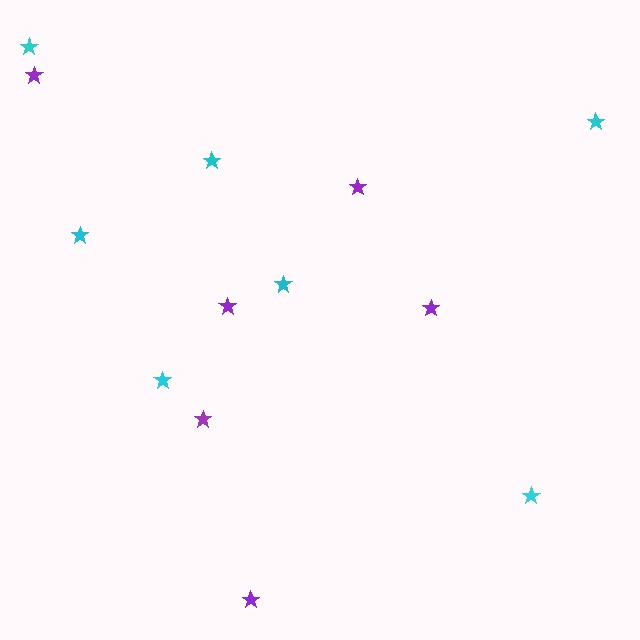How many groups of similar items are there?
There are 2 groups: one group of cyan stars (7) and one group of purple stars (6).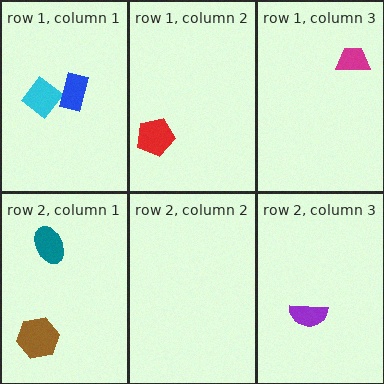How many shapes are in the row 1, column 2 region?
1.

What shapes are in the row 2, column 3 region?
The purple semicircle.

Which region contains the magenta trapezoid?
The row 1, column 3 region.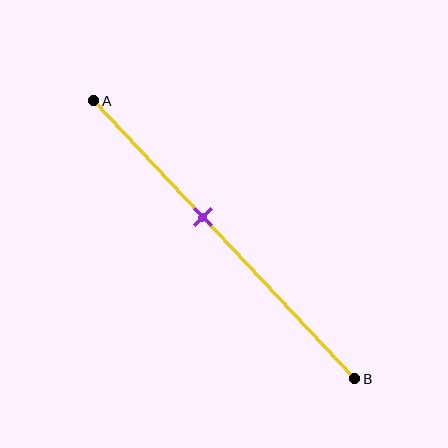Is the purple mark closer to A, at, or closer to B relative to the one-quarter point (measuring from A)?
The purple mark is closer to point B than the one-quarter point of segment AB.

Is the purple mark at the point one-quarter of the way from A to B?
No, the mark is at about 40% from A, not at the 25% one-quarter point.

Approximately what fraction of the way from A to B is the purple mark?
The purple mark is approximately 40% of the way from A to B.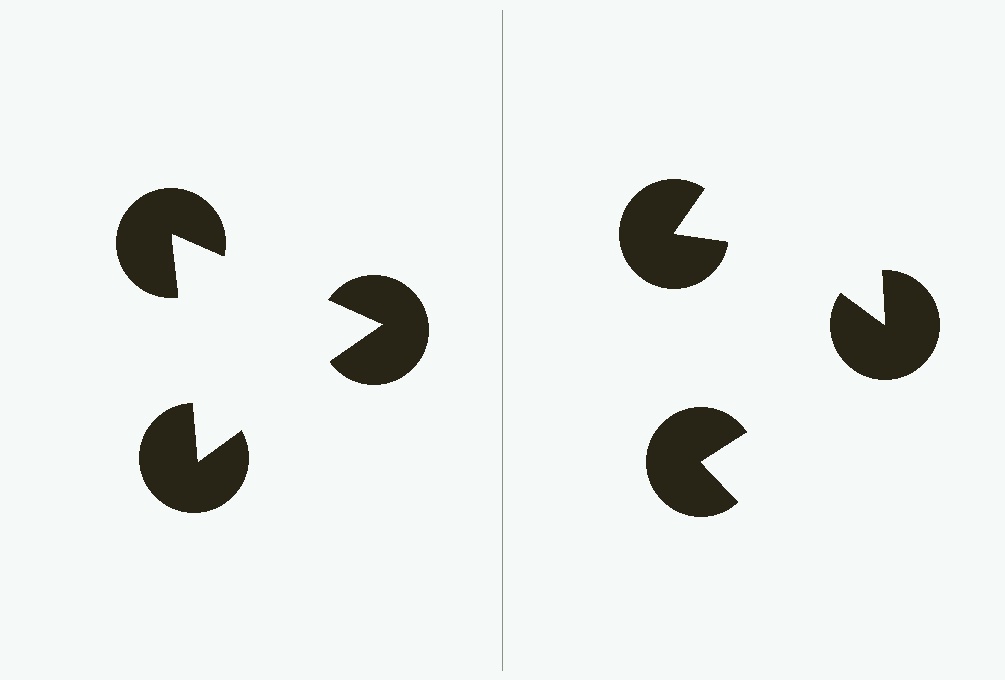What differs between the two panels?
The pac-man discs are positioned identically on both sides; only the wedge orientations differ. On the left they align to a triangle; on the right they are misaligned.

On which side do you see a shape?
An illusory triangle appears on the left side. On the right side the wedge cuts are rotated, so no coherent shape forms.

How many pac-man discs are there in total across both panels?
6 — 3 on each side.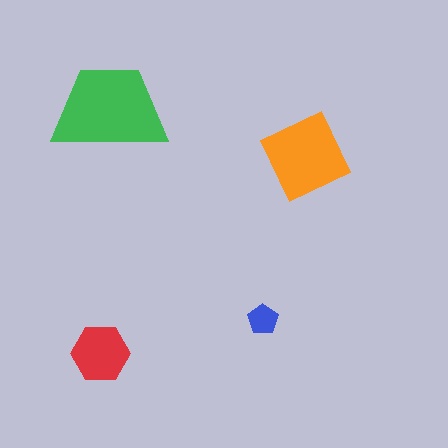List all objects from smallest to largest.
The blue pentagon, the red hexagon, the orange square, the green trapezoid.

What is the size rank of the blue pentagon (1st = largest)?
4th.